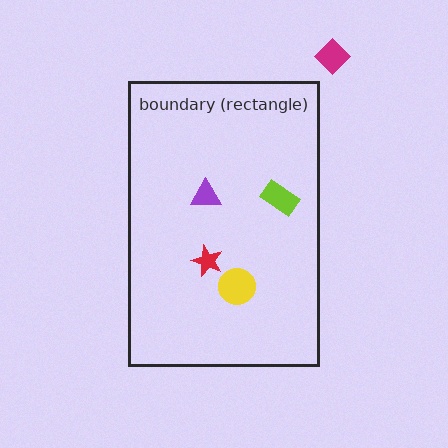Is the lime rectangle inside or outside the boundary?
Inside.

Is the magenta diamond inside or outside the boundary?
Outside.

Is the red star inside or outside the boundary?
Inside.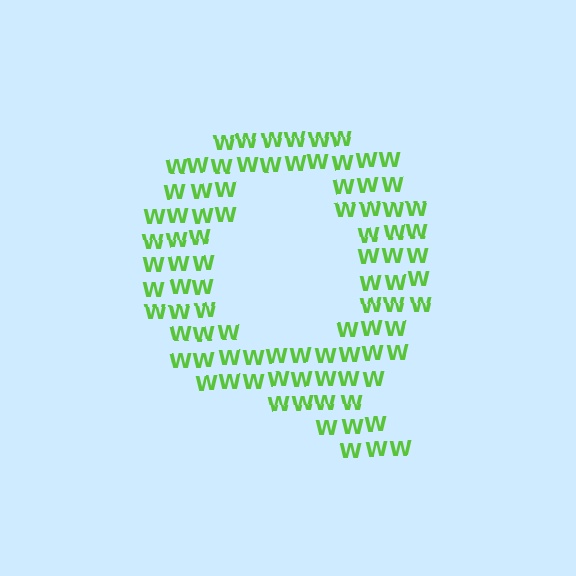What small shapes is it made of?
It is made of small letter W's.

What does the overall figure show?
The overall figure shows the letter Q.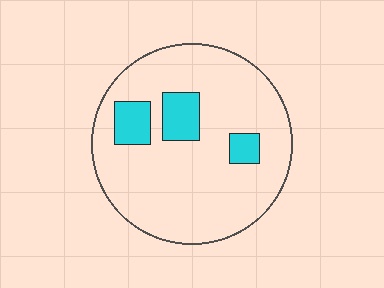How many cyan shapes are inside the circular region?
3.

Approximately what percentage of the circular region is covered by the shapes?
Approximately 15%.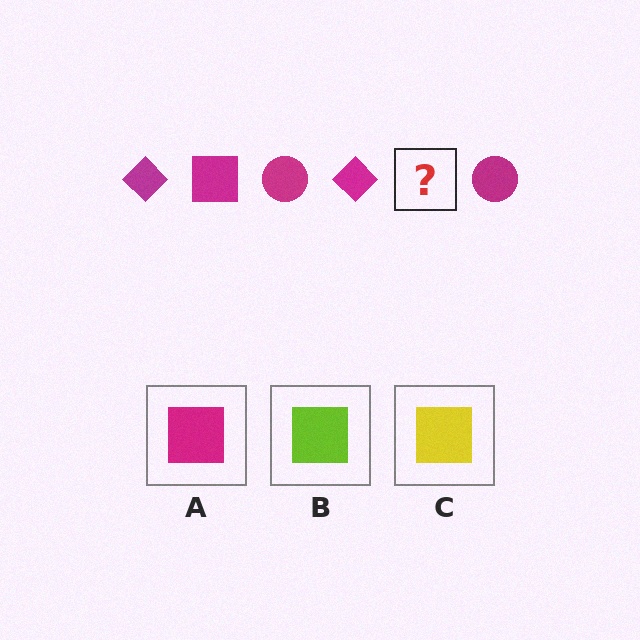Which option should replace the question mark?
Option A.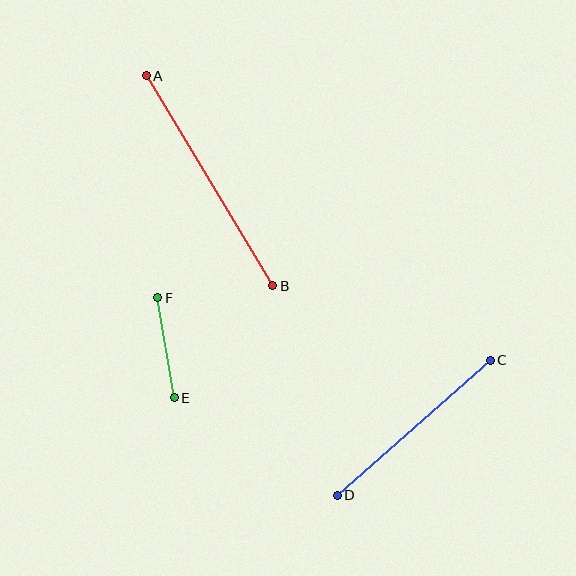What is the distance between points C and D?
The distance is approximately 204 pixels.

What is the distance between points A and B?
The distance is approximately 245 pixels.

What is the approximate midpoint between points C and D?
The midpoint is at approximately (414, 428) pixels.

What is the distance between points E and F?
The distance is approximately 101 pixels.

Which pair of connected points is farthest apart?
Points A and B are farthest apart.